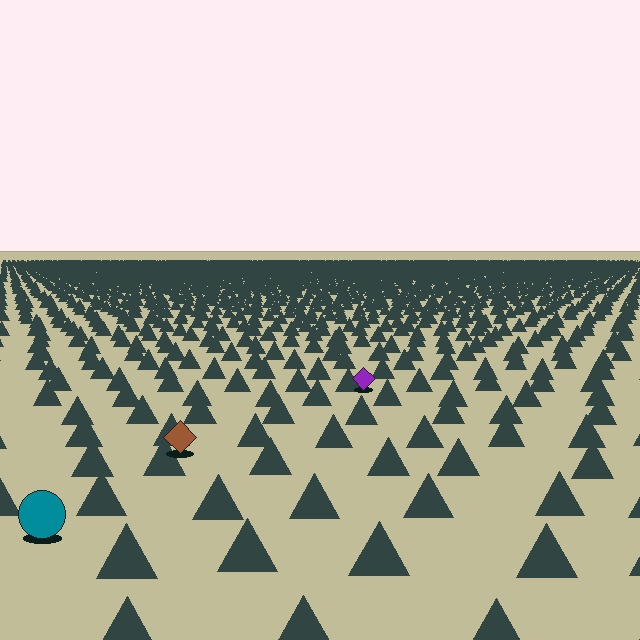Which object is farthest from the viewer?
The purple diamond is farthest from the viewer. It appears smaller and the ground texture around it is denser.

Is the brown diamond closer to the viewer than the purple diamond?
Yes. The brown diamond is closer — you can tell from the texture gradient: the ground texture is coarser near it.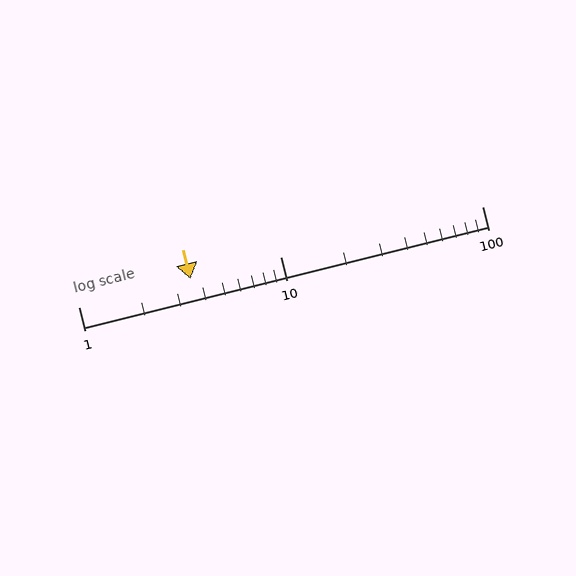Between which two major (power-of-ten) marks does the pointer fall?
The pointer is between 1 and 10.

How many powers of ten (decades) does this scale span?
The scale spans 2 decades, from 1 to 100.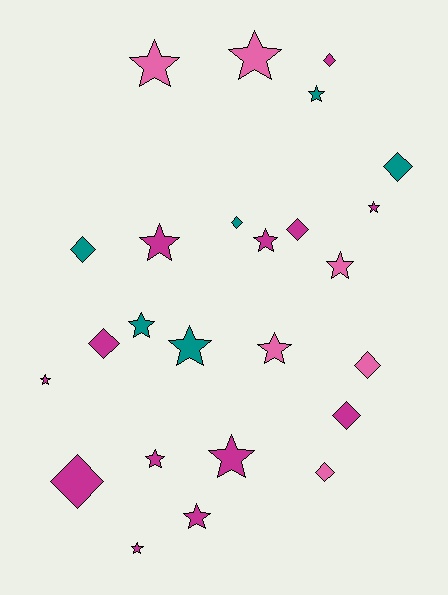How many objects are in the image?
There are 25 objects.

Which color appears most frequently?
Magenta, with 13 objects.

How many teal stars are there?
There are 3 teal stars.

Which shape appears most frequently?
Star, with 15 objects.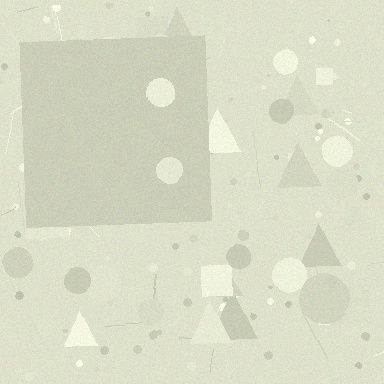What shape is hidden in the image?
A square is hidden in the image.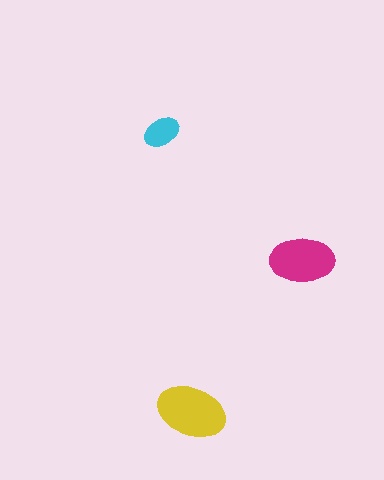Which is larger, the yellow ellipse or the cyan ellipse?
The yellow one.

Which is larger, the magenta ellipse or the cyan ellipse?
The magenta one.